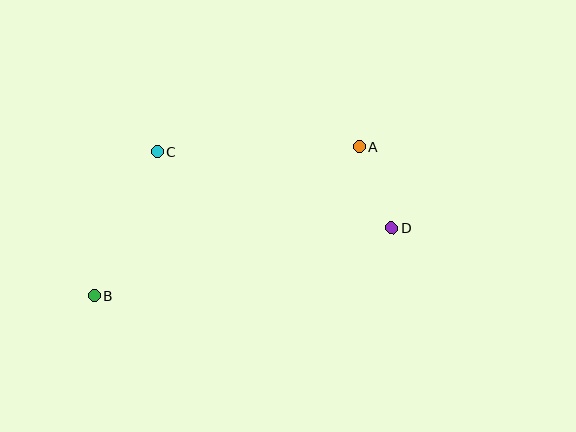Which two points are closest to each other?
Points A and D are closest to each other.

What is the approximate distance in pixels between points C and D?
The distance between C and D is approximately 246 pixels.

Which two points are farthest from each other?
Points B and D are farthest from each other.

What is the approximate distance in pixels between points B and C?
The distance between B and C is approximately 157 pixels.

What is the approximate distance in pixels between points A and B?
The distance between A and B is approximately 304 pixels.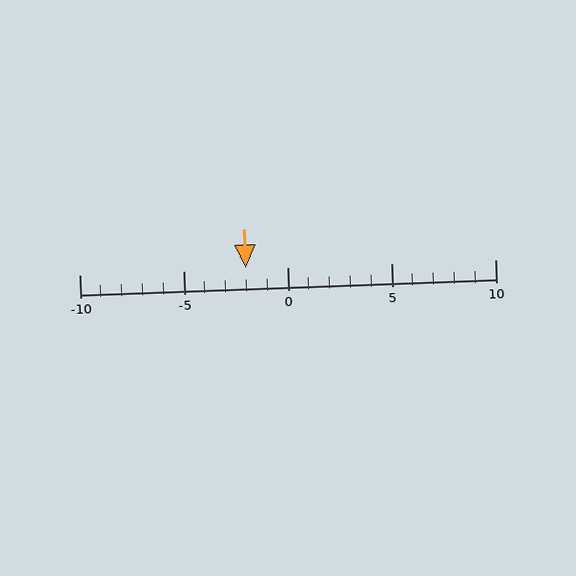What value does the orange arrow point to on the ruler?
The orange arrow points to approximately -2.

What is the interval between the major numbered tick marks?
The major tick marks are spaced 5 units apart.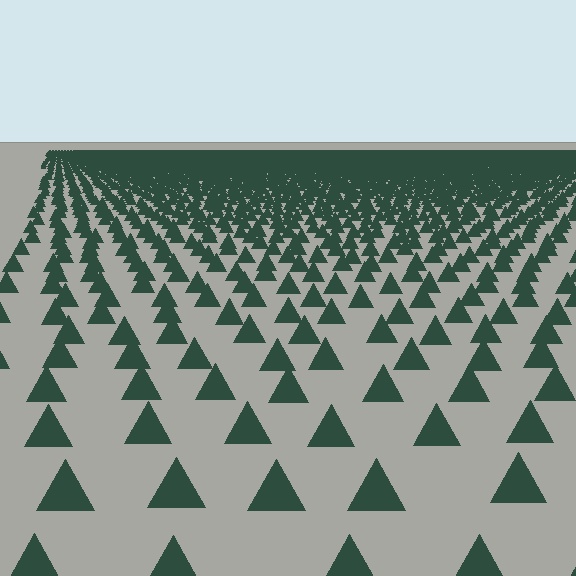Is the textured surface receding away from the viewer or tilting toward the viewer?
The surface is receding away from the viewer. Texture elements get smaller and denser toward the top.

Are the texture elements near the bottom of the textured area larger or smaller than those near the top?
Larger. Near the bottom, elements are closer to the viewer and appear at a bigger on-screen size.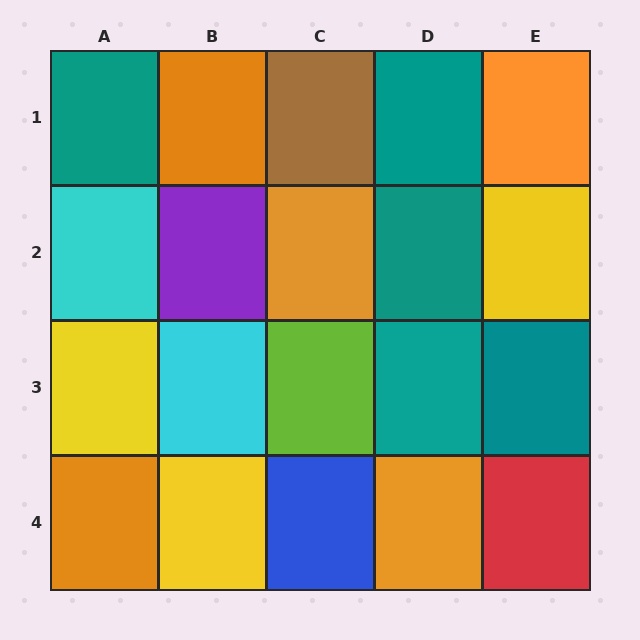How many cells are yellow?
3 cells are yellow.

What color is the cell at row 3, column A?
Yellow.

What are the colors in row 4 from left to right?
Orange, yellow, blue, orange, red.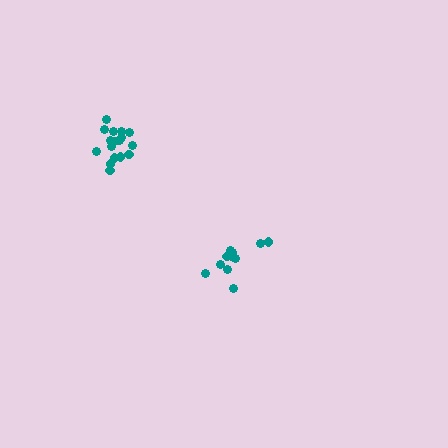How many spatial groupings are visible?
There are 2 spatial groupings.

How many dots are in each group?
Group 1: 17 dots, Group 2: 12 dots (29 total).